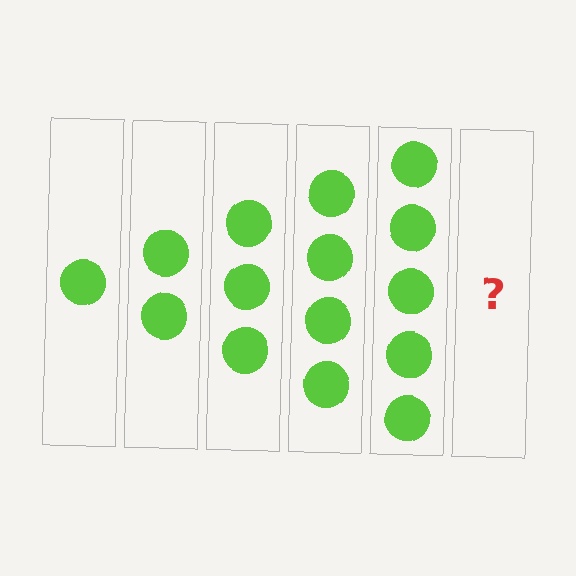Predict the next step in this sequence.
The next step is 6 circles.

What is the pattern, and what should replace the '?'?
The pattern is that each step adds one more circle. The '?' should be 6 circles.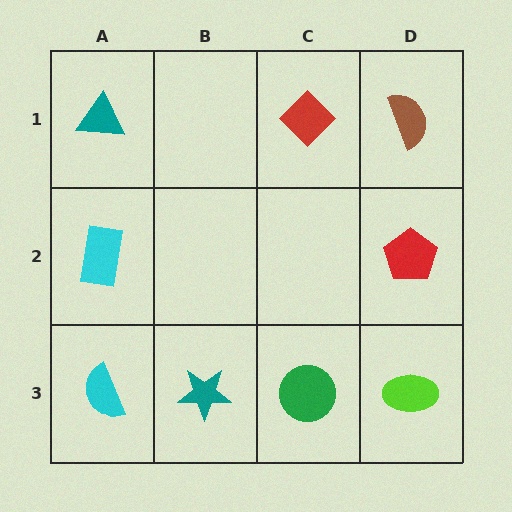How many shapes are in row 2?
2 shapes.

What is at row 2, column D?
A red pentagon.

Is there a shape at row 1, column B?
No, that cell is empty.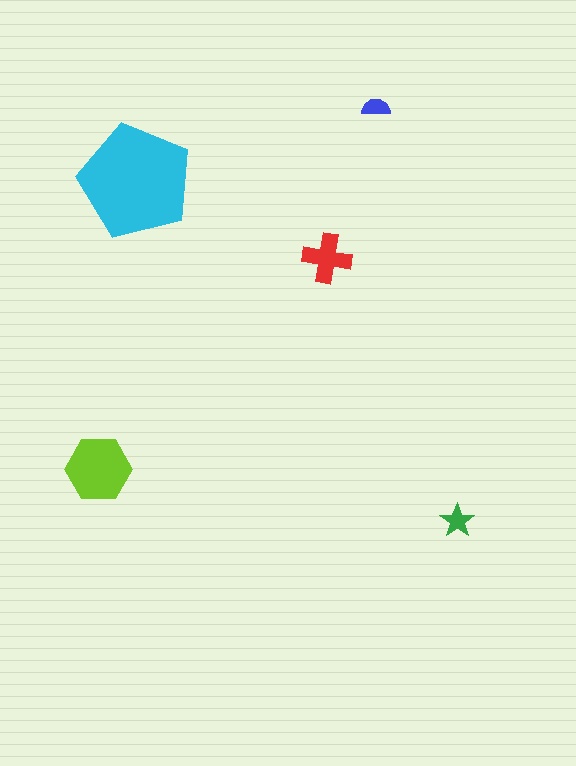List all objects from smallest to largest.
The blue semicircle, the green star, the red cross, the lime hexagon, the cyan pentagon.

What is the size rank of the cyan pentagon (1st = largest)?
1st.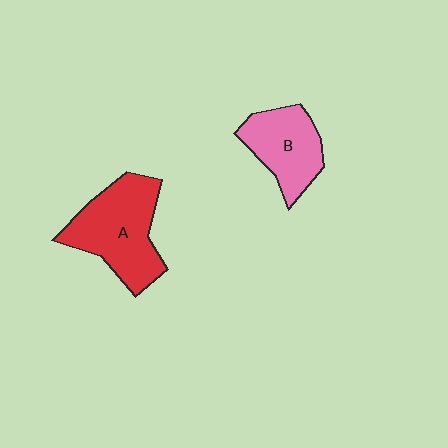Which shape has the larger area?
Shape A (red).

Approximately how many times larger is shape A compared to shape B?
Approximately 1.4 times.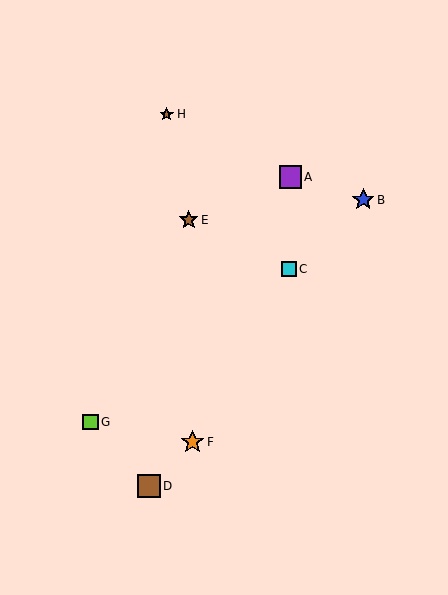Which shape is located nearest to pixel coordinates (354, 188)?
The blue star (labeled B) at (363, 200) is nearest to that location.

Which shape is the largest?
The orange star (labeled F) is the largest.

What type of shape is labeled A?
Shape A is a purple square.